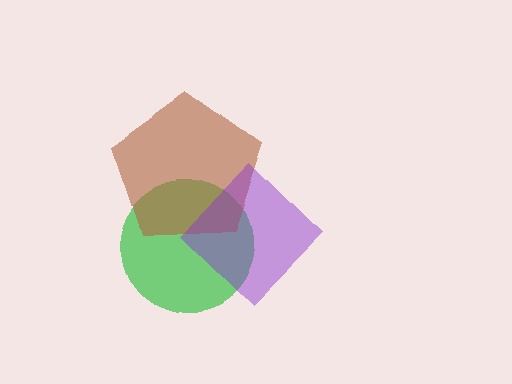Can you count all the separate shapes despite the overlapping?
Yes, there are 3 separate shapes.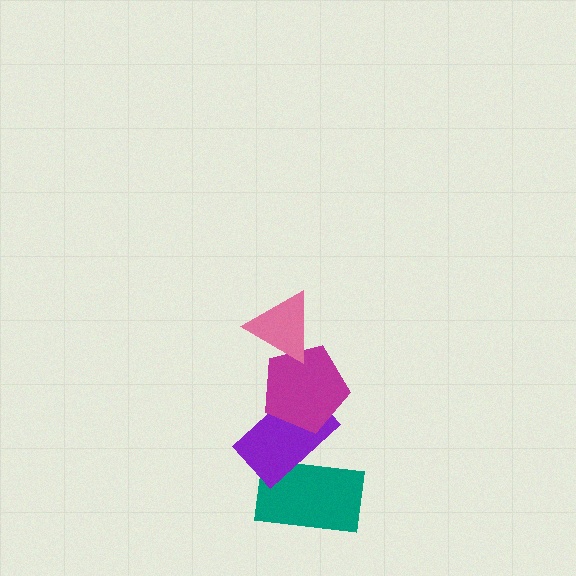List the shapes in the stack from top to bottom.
From top to bottom: the pink triangle, the magenta pentagon, the purple rectangle, the teal rectangle.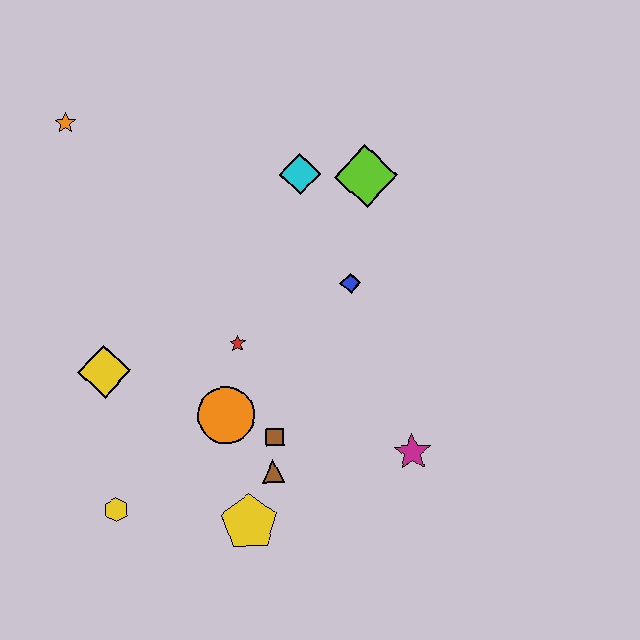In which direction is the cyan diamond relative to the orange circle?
The cyan diamond is above the orange circle.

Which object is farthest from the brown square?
The orange star is farthest from the brown square.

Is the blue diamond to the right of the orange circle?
Yes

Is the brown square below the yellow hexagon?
No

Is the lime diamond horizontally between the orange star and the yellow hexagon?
No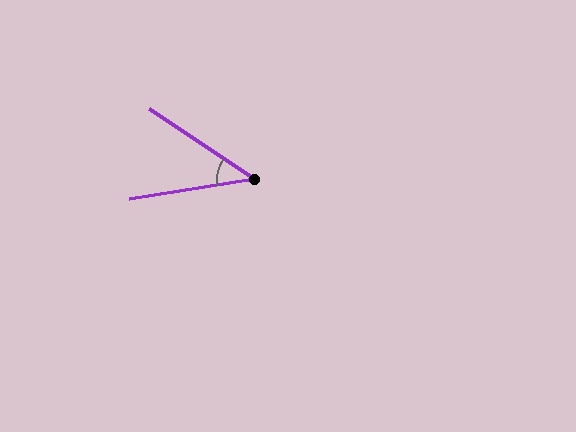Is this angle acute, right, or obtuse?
It is acute.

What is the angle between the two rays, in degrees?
Approximately 43 degrees.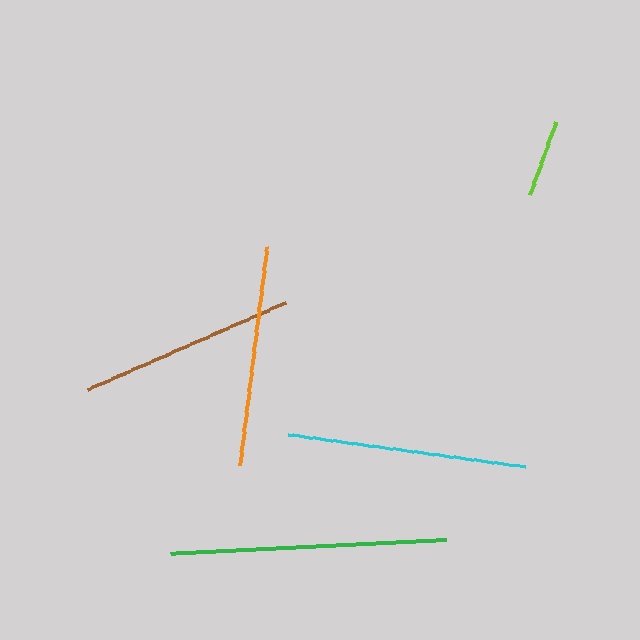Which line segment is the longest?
The green line is the longest at approximately 276 pixels.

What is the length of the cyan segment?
The cyan segment is approximately 239 pixels long.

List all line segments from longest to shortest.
From longest to shortest: green, cyan, orange, brown, lime.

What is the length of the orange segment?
The orange segment is approximately 220 pixels long.